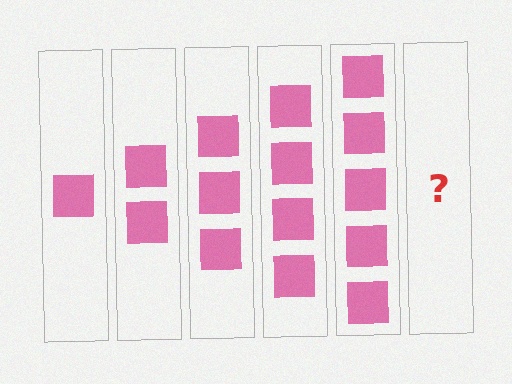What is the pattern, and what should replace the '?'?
The pattern is that each step adds one more square. The '?' should be 6 squares.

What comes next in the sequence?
The next element should be 6 squares.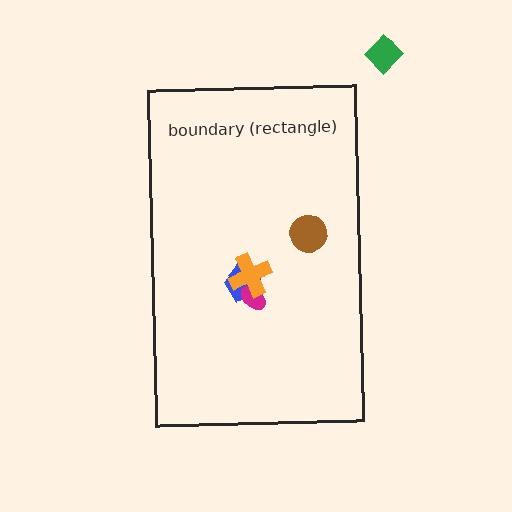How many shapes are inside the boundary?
4 inside, 1 outside.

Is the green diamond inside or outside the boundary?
Outside.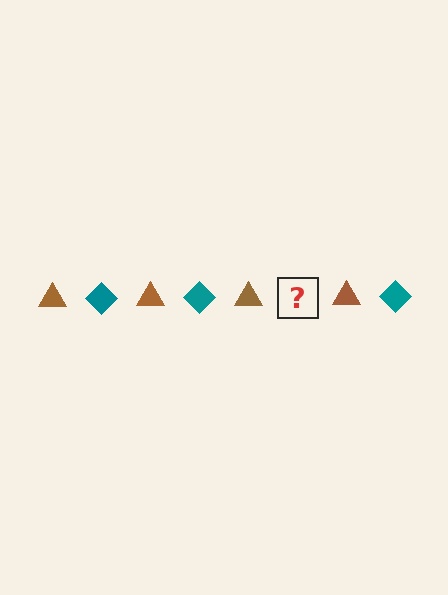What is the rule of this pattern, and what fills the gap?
The rule is that the pattern alternates between brown triangle and teal diamond. The gap should be filled with a teal diamond.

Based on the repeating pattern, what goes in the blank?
The blank should be a teal diamond.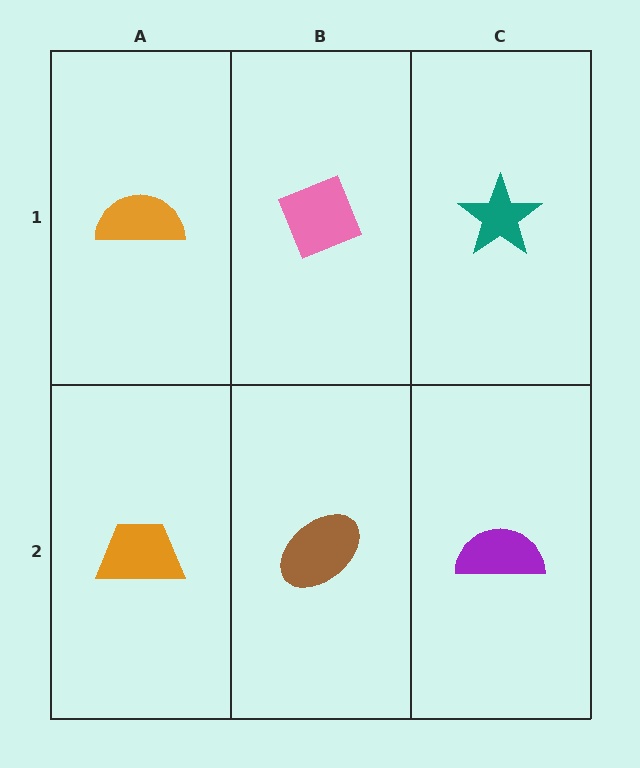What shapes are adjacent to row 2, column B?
A pink diamond (row 1, column B), an orange trapezoid (row 2, column A), a purple semicircle (row 2, column C).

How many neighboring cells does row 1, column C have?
2.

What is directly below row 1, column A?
An orange trapezoid.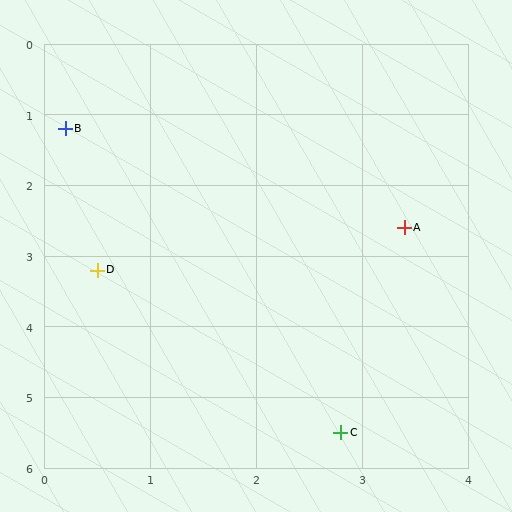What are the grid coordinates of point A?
Point A is at approximately (3.4, 2.6).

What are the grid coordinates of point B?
Point B is at approximately (0.2, 1.2).